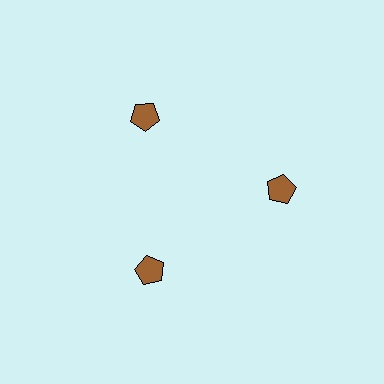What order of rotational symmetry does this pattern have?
This pattern has 3-fold rotational symmetry.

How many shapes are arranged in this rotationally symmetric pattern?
There are 3 shapes, arranged in 3 groups of 1.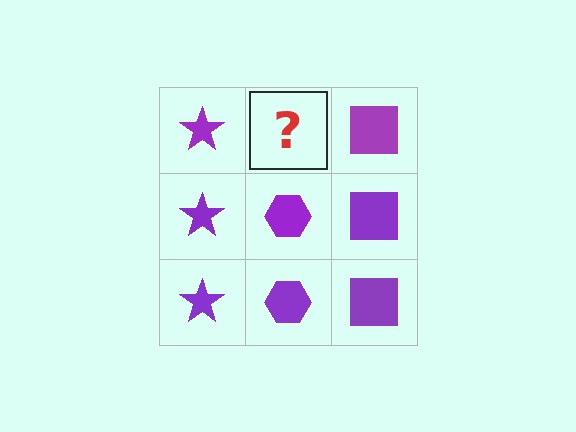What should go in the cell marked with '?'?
The missing cell should contain a purple hexagon.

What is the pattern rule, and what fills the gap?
The rule is that each column has a consistent shape. The gap should be filled with a purple hexagon.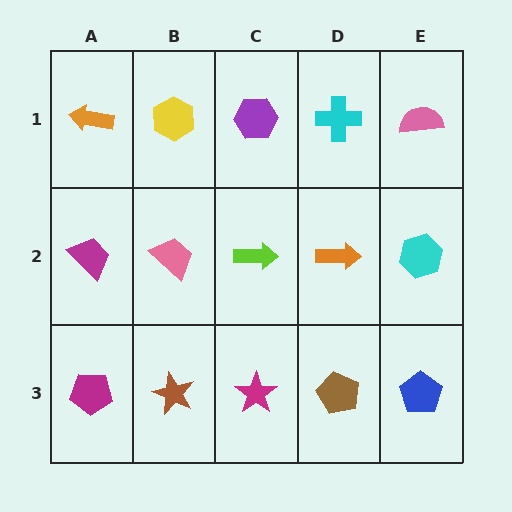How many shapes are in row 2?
5 shapes.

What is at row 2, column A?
A magenta trapezoid.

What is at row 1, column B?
A yellow hexagon.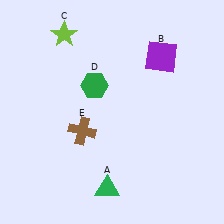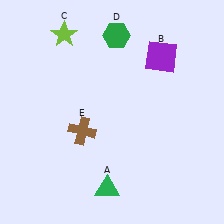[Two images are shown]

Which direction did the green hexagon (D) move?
The green hexagon (D) moved up.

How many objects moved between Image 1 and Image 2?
1 object moved between the two images.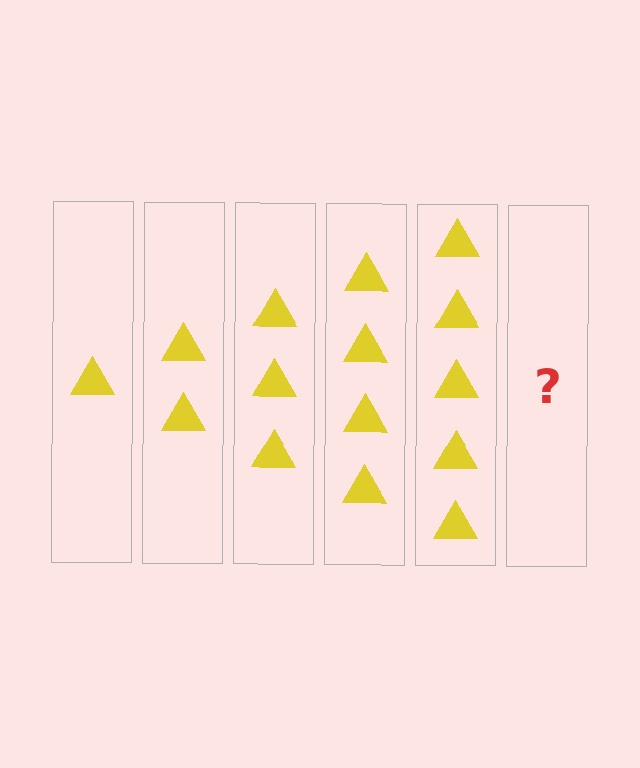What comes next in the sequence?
The next element should be 6 triangles.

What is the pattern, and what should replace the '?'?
The pattern is that each step adds one more triangle. The '?' should be 6 triangles.